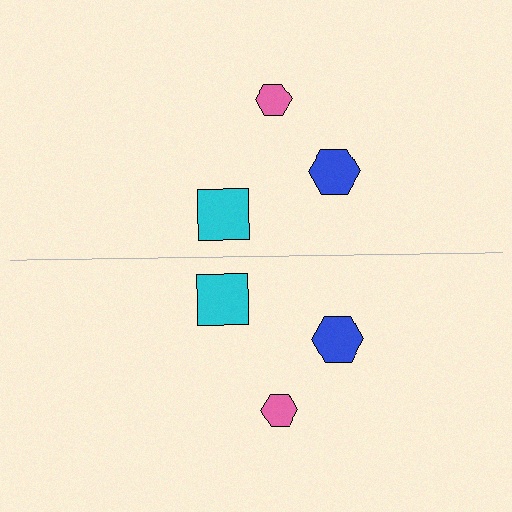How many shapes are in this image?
There are 6 shapes in this image.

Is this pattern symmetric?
Yes, this pattern has bilateral (reflection) symmetry.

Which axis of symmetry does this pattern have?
The pattern has a horizontal axis of symmetry running through the center of the image.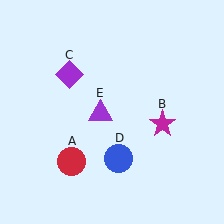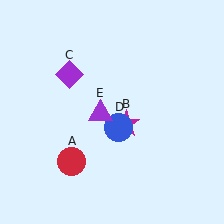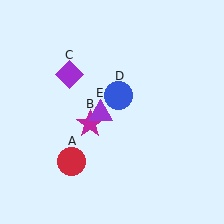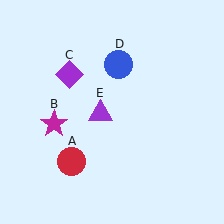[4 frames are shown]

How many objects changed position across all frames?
2 objects changed position: magenta star (object B), blue circle (object D).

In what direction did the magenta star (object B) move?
The magenta star (object B) moved left.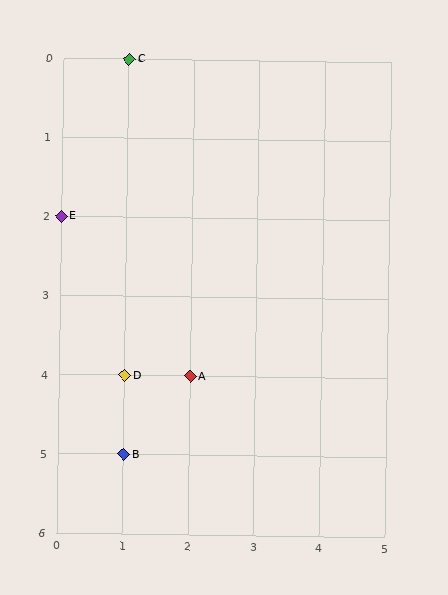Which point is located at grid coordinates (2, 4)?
Point A is at (2, 4).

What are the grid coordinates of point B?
Point B is at grid coordinates (1, 5).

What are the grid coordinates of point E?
Point E is at grid coordinates (0, 2).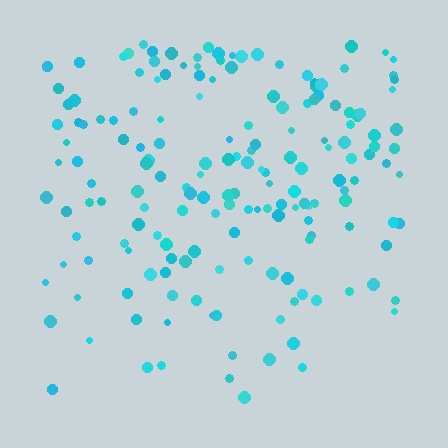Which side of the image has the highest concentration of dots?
The top.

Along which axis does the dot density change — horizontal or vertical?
Vertical.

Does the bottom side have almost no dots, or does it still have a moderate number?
Still a moderate number, just noticeably fewer than the top.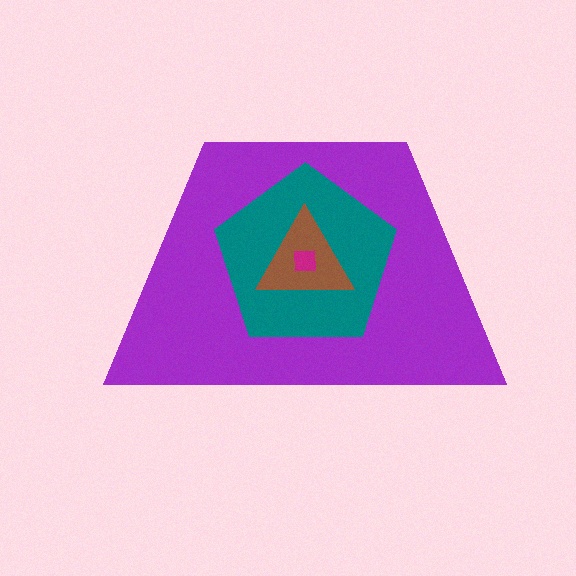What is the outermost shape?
The purple trapezoid.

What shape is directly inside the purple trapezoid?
The teal pentagon.